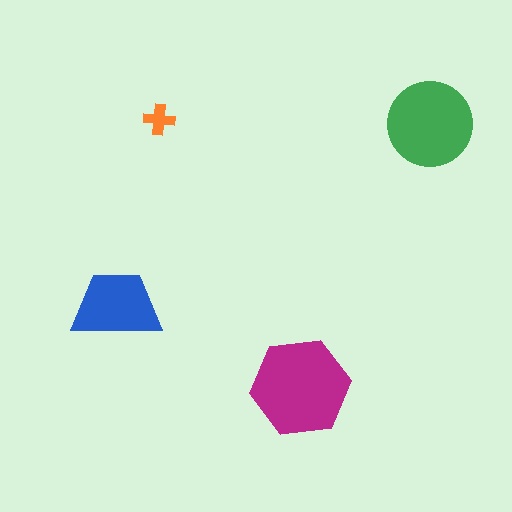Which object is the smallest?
The orange cross.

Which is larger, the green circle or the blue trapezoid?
The green circle.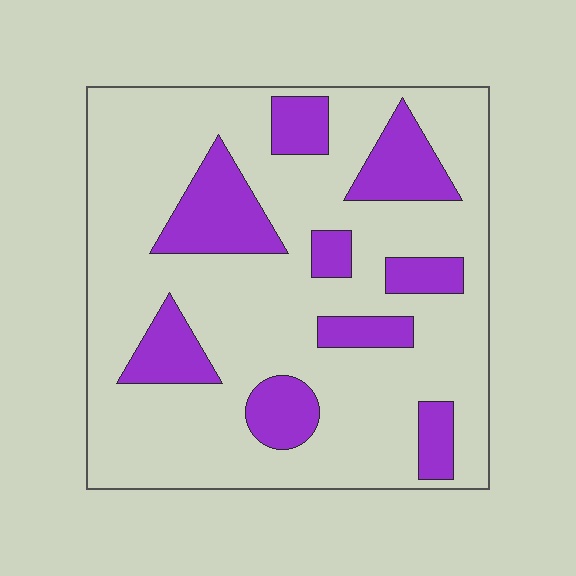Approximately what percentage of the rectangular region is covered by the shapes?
Approximately 25%.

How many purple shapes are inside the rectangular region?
9.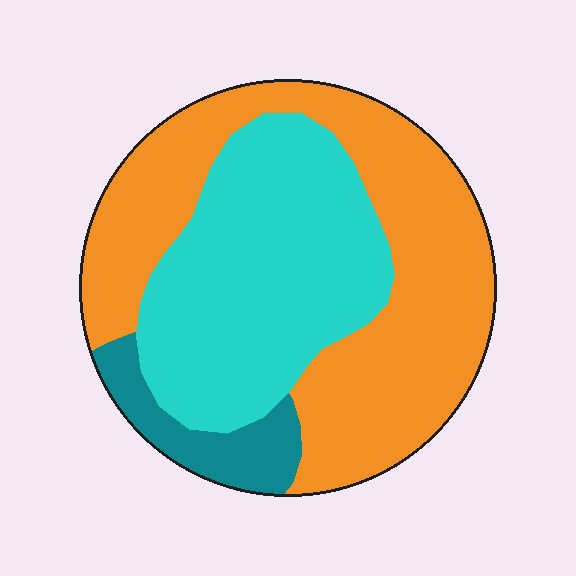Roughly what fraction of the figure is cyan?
Cyan covers 40% of the figure.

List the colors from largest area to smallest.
From largest to smallest: orange, cyan, teal.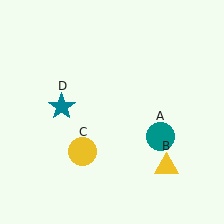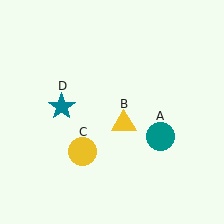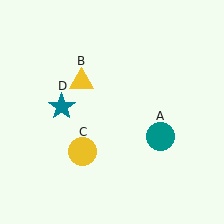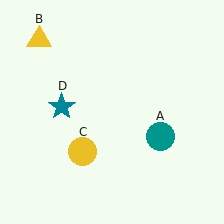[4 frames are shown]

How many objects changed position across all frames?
1 object changed position: yellow triangle (object B).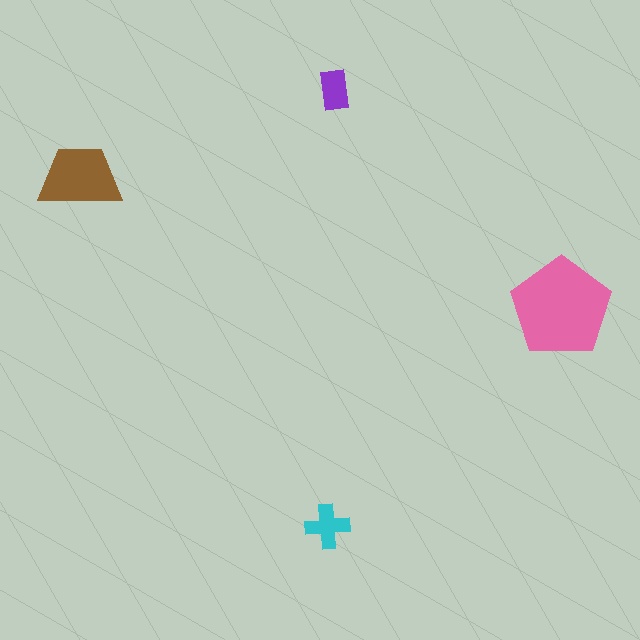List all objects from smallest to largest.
The purple rectangle, the cyan cross, the brown trapezoid, the pink pentagon.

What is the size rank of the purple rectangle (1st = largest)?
4th.